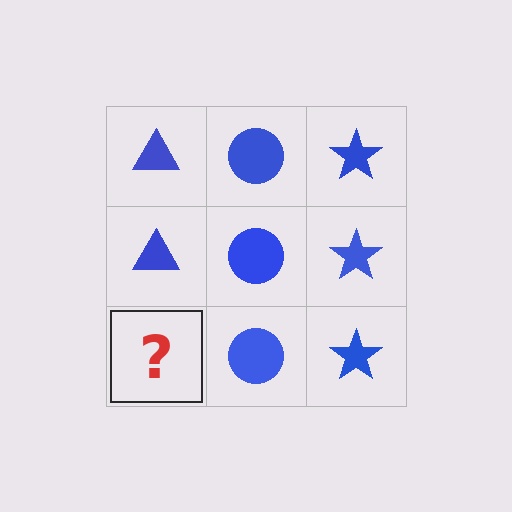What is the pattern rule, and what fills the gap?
The rule is that each column has a consistent shape. The gap should be filled with a blue triangle.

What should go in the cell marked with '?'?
The missing cell should contain a blue triangle.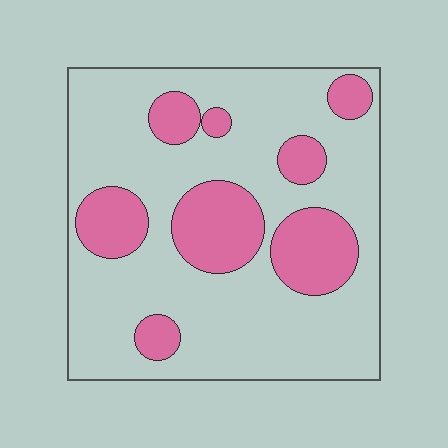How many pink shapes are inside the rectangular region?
8.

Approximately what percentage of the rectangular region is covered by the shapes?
Approximately 25%.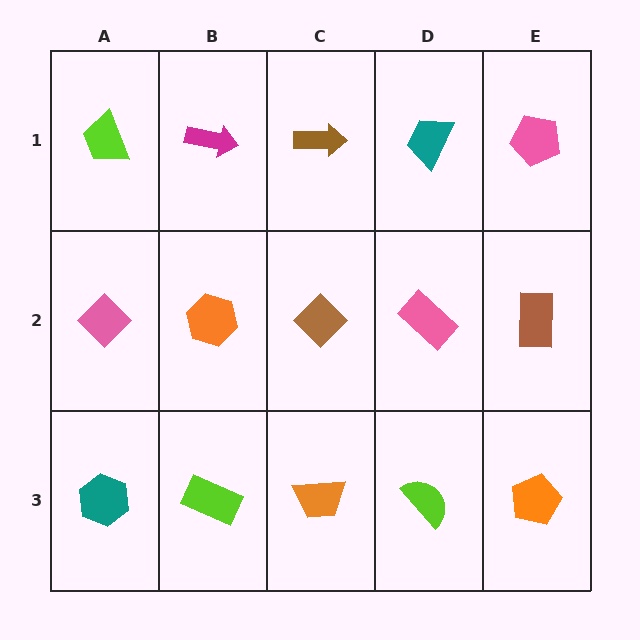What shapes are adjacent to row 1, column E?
A brown rectangle (row 2, column E), a teal trapezoid (row 1, column D).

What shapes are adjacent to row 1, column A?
A pink diamond (row 2, column A), a magenta arrow (row 1, column B).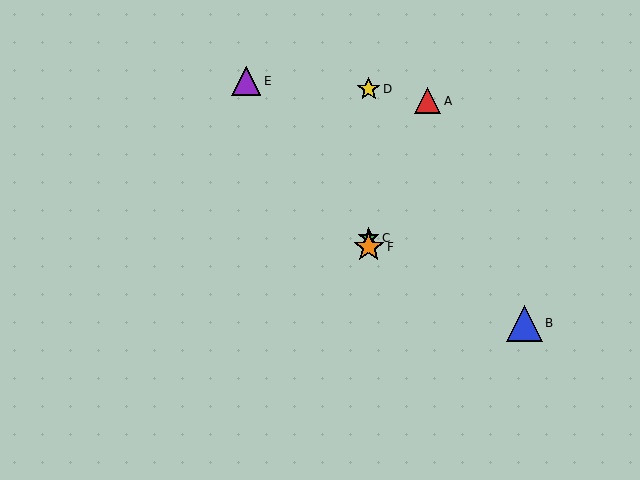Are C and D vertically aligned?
Yes, both are at x≈369.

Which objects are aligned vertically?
Objects C, D, F are aligned vertically.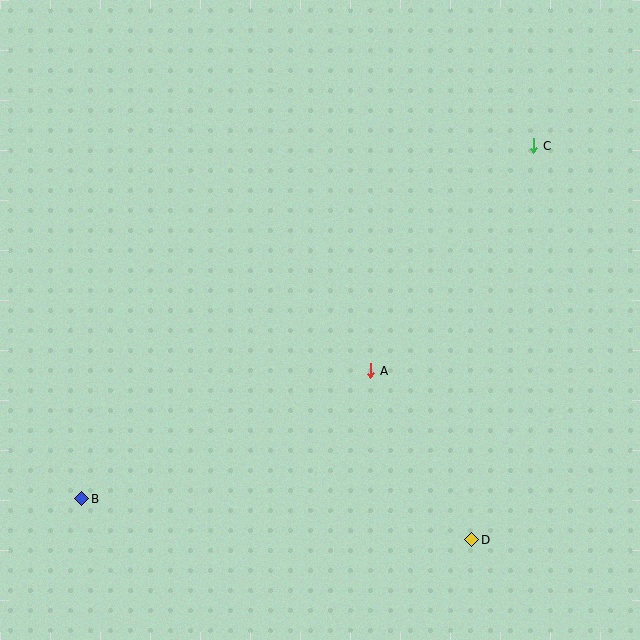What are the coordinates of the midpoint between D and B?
The midpoint between D and B is at (277, 519).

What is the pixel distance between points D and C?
The distance between D and C is 399 pixels.